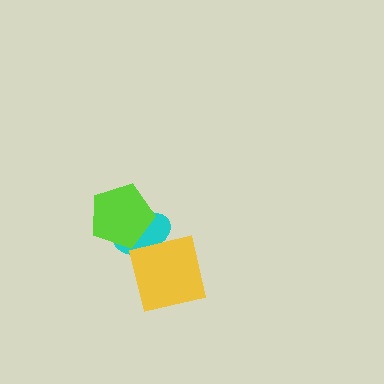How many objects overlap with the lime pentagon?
1 object overlaps with the lime pentagon.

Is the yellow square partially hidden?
No, no other shape covers it.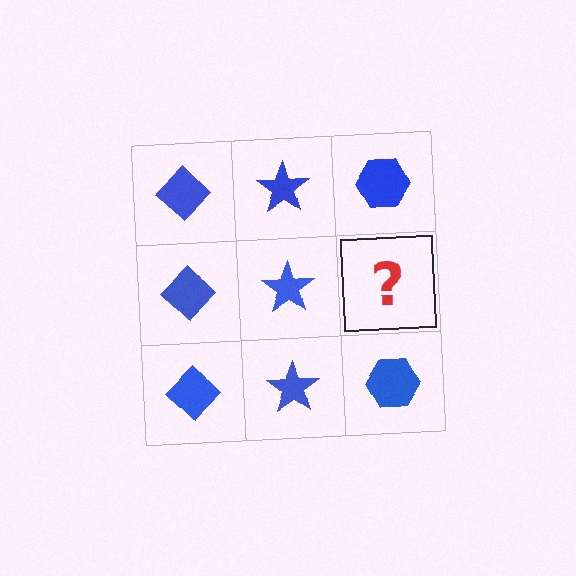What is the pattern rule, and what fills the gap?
The rule is that each column has a consistent shape. The gap should be filled with a blue hexagon.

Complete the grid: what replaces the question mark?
The question mark should be replaced with a blue hexagon.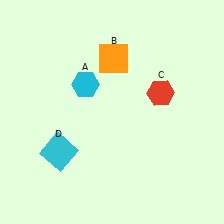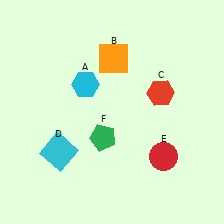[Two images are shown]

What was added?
A red circle (E), a green pentagon (F) were added in Image 2.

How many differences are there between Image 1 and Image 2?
There are 2 differences between the two images.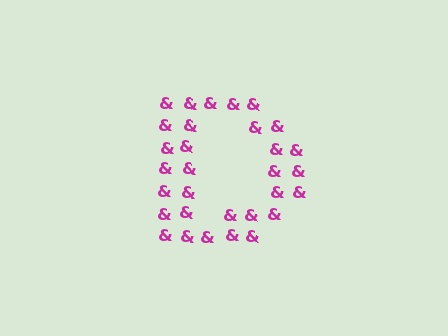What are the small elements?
The small elements are ampersands.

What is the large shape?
The large shape is the letter D.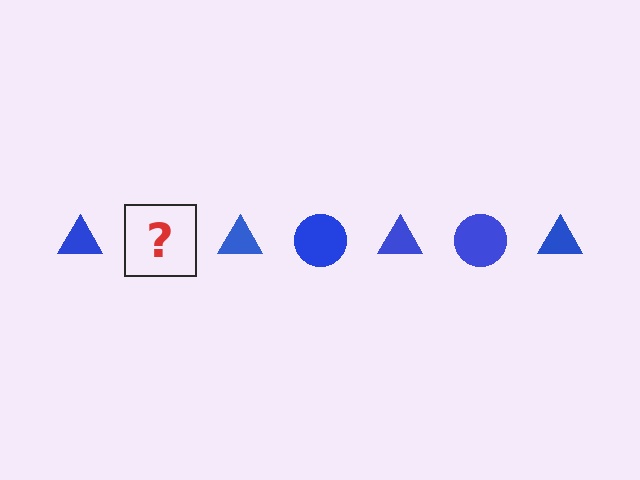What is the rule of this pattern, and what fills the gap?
The rule is that the pattern cycles through triangle, circle shapes in blue. The gap should be filled with a blue circle.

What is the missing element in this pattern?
The missing element is a blue circle.